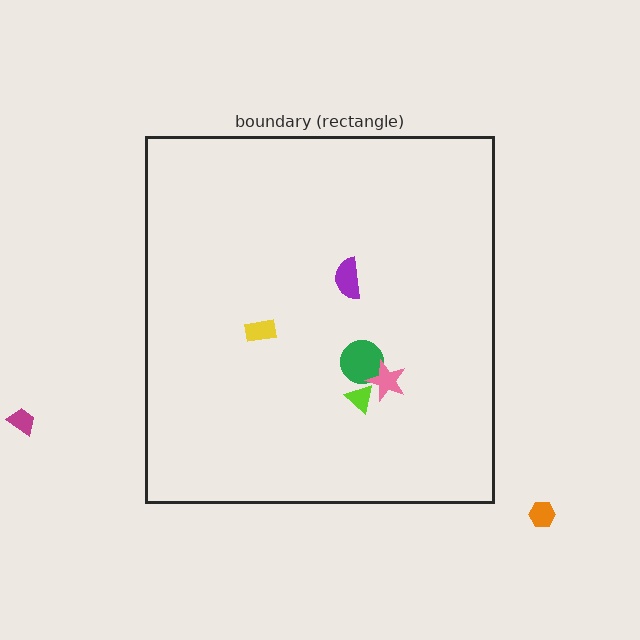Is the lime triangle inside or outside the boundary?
Inside.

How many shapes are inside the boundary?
5 inside, 2 outside.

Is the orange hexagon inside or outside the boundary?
Outside.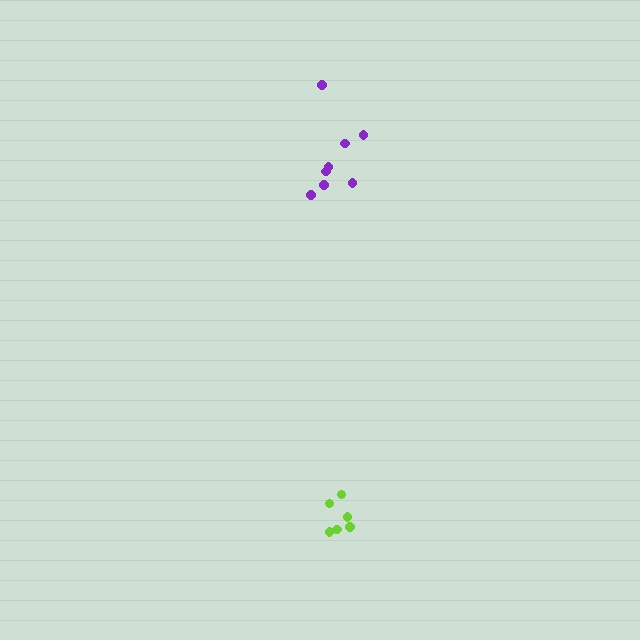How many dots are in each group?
Group 1: 6 dots, Group 2: 8 dots (14 total).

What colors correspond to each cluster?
The clusters are colored: lime, purple.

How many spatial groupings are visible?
There are 2 spatial groupings.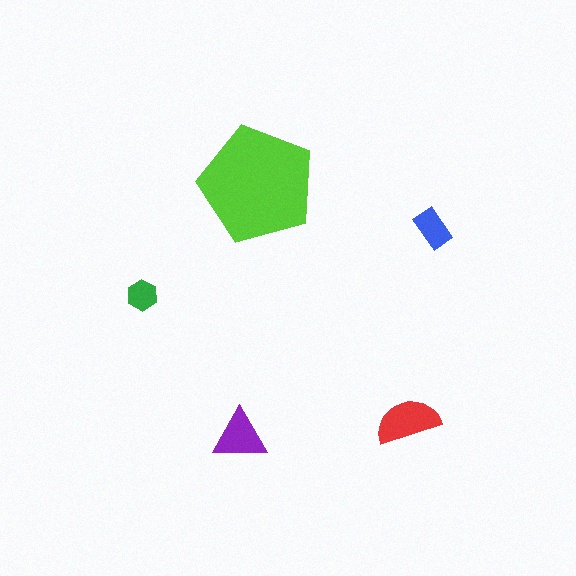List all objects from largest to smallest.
The lime pentagon, the red semicircle, the purple triangle, the blue rectangle, the green hexagon.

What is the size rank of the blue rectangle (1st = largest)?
4th.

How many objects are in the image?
There are 5 objects in the image.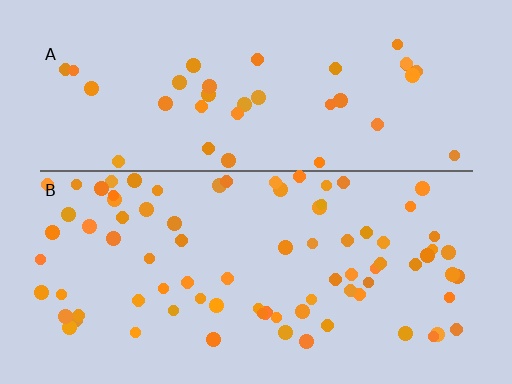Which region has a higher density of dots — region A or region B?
B (the bottom).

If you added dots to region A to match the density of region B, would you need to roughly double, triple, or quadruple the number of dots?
Approximately double.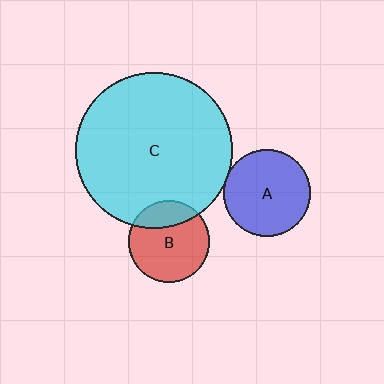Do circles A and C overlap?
Yes.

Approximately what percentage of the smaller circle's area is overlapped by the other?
Approximately 5%.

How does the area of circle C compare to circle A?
Approximately 3.2 times.